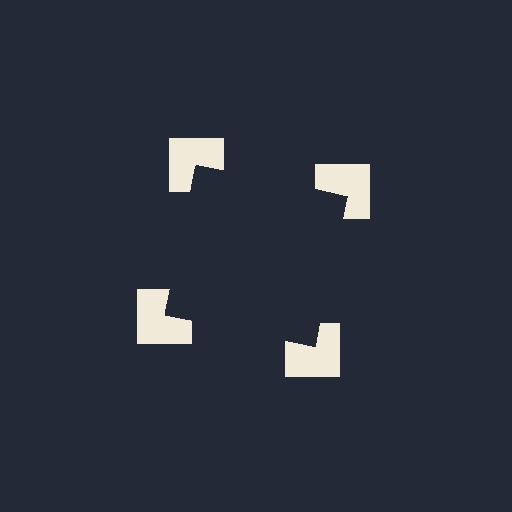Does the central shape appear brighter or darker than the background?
It typically appears slightly darker than the background, even though no actual brightness change is drawn.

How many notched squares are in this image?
There are 4 — one at each vertex of the illusory square.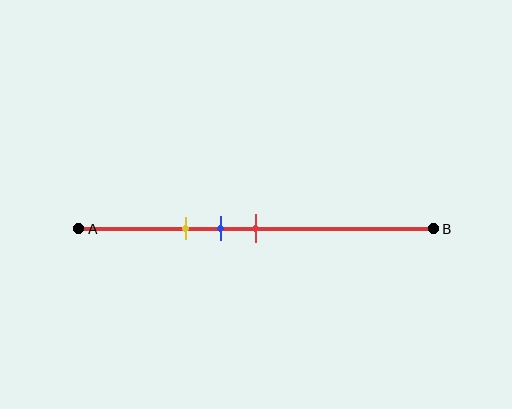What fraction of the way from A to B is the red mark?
The red mark is approximately 50% (0.5) of the way from A to B.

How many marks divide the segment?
There are 3 marks dividing the segment.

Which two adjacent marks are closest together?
The blue and red marks are the closest adjacent pair.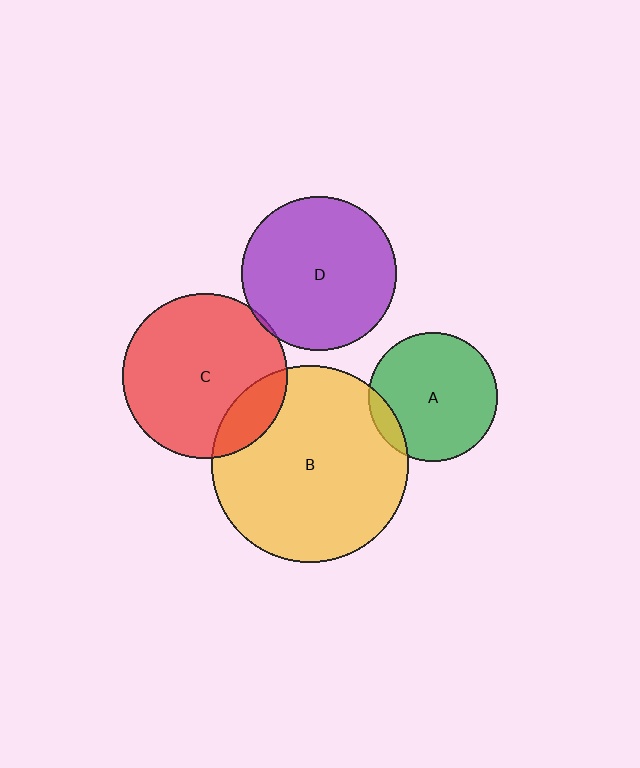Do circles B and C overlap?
Yes.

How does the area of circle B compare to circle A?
Approximately 2.3 times.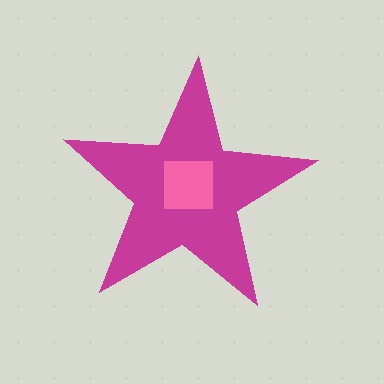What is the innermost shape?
The pink square.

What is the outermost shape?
The magenta star.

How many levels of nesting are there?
2.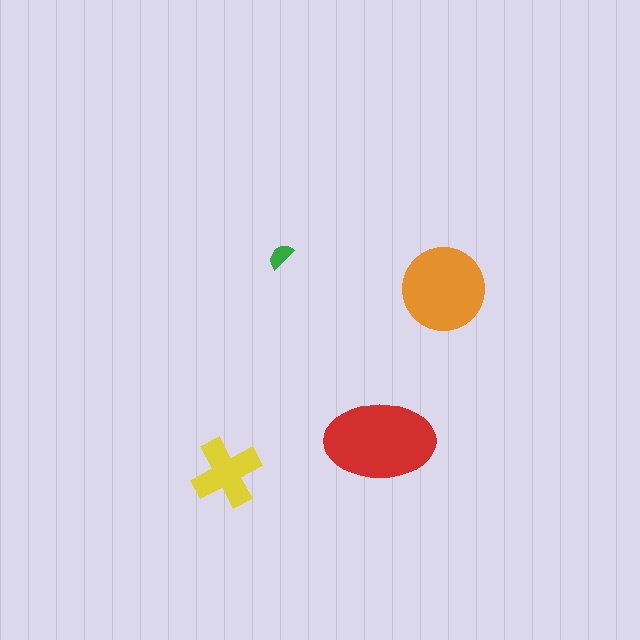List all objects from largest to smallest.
The red ellipse, the orange circle, the yellow cross, the green semicircle.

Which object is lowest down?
The yellow cross is bottommost.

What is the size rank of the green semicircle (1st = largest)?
4th.